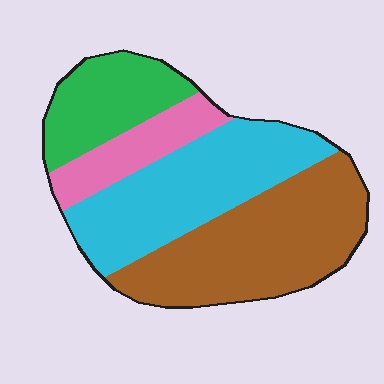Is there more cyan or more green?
Cyan.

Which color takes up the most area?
Brown, at roughly 35%.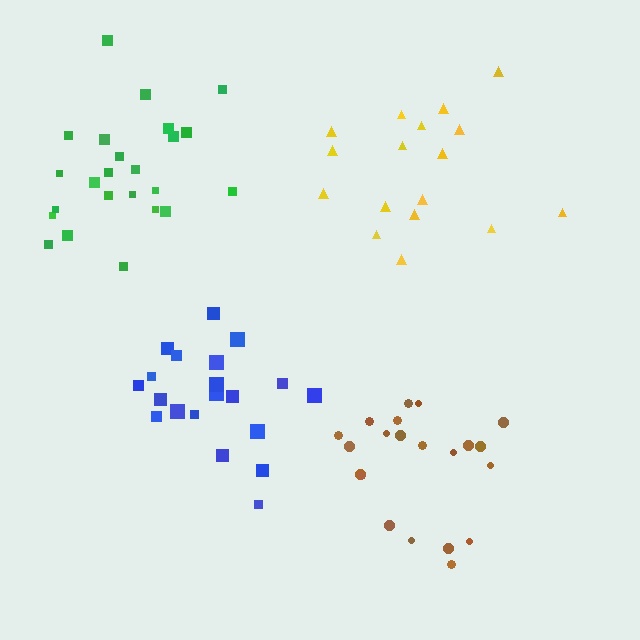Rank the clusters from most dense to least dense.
blue, green, brown, yellow.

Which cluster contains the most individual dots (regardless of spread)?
Green (24).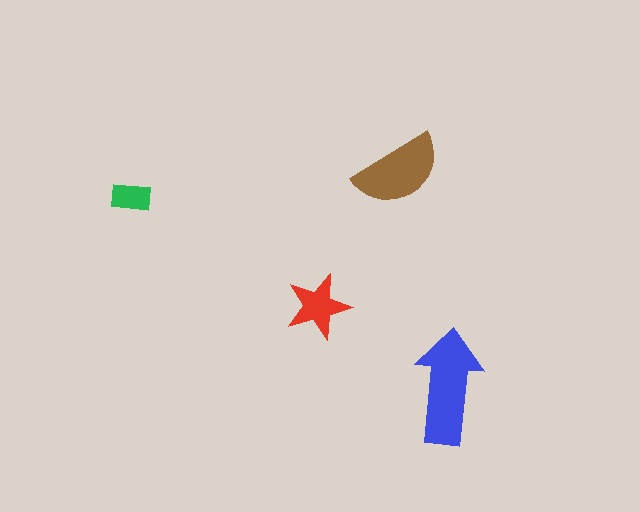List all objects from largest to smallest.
The blue arrow, the brown semicircle, the red star, the green rectangle.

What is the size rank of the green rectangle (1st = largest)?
4th.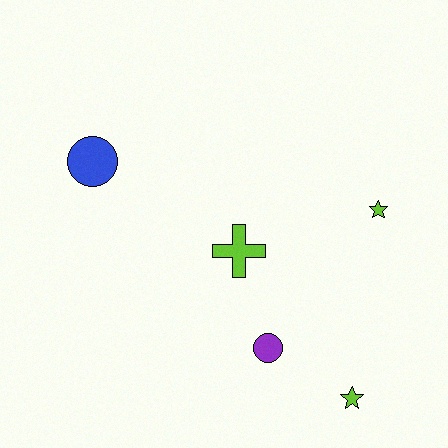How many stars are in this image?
There are 2 stars.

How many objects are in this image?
There are 5 objects.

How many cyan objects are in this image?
There are no cyan objects.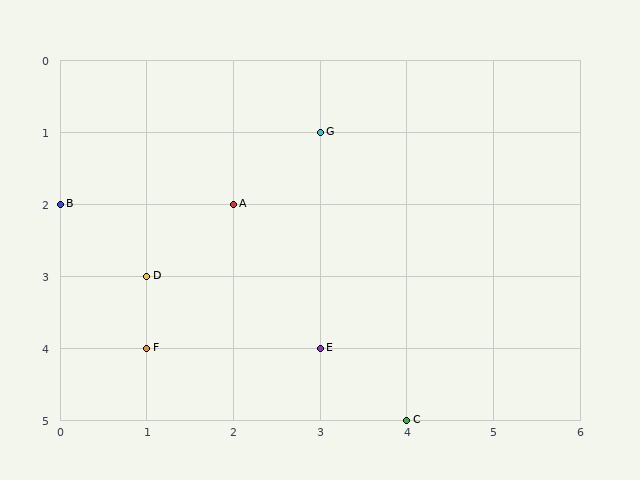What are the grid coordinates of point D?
Point D is at grid coordinates (1, 3).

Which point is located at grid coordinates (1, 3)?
Point D is at (1, 3).